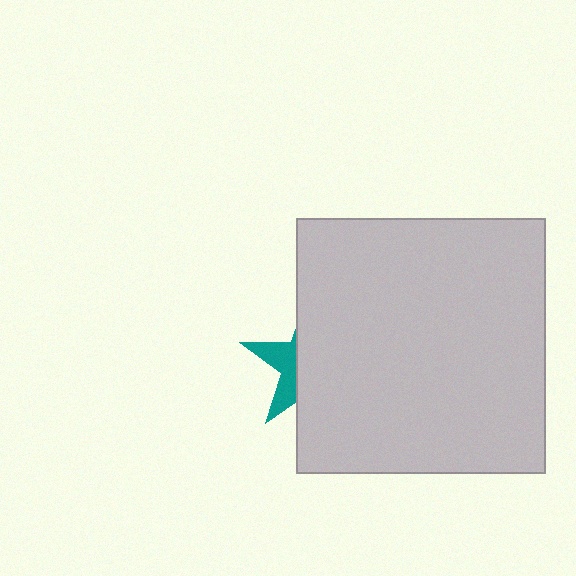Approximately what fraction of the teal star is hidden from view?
Roughly 68% of the teal star is hidden behind the light gray rectangle.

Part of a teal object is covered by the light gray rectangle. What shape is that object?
It is a star.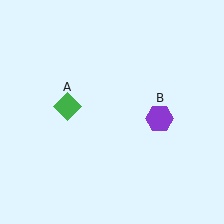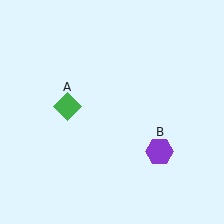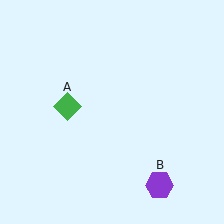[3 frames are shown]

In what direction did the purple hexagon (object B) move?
The purple hexagon (object B) moved down.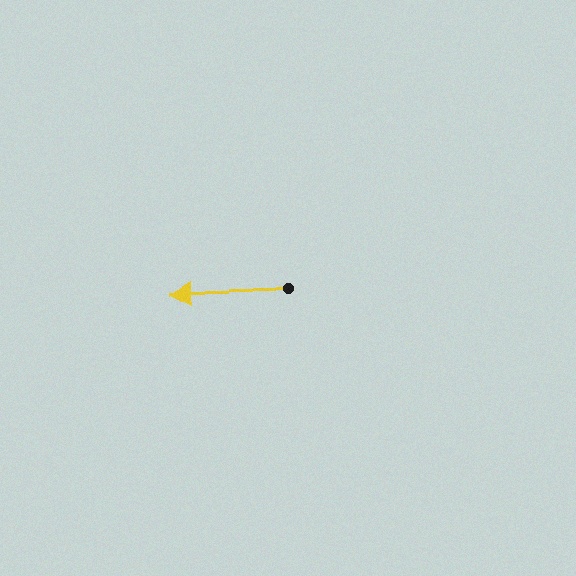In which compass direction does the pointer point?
West.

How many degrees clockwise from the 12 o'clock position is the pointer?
Approximately 269 degrees.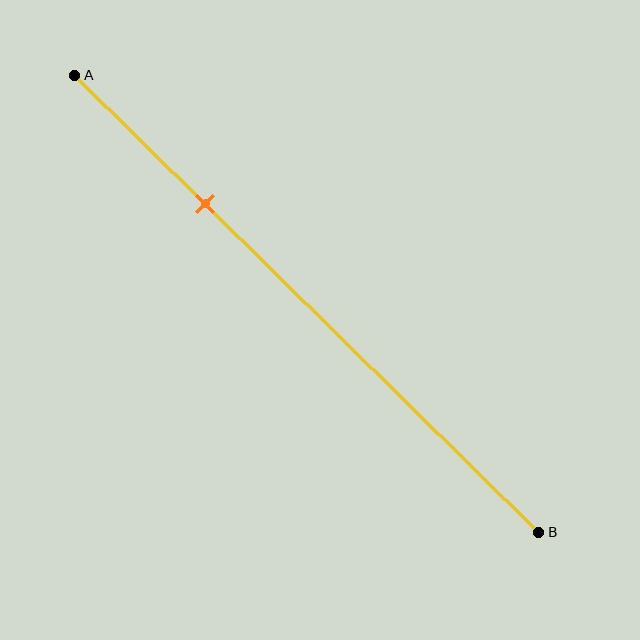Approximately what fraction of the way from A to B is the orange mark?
The orange mark is approximately 30% of the way from A to B.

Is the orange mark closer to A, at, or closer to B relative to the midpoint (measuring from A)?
The orange mark is closer to point A than the midpoint of segment AB.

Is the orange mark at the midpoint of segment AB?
No, the mark is at about 30% from A, not at the 50% midpoint.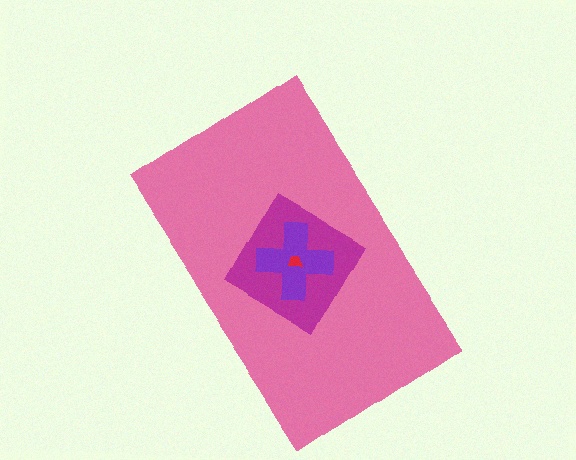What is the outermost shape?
The pink rectangle.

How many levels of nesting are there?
4.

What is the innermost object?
The red trapezoid.